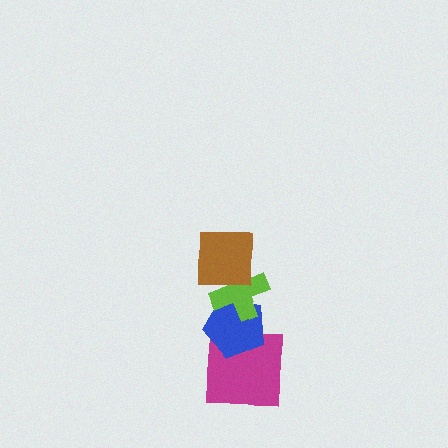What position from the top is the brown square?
The brown square is 1st from the top.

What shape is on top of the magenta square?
The blue pentagon is on top of the magenta square.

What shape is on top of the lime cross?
The brown square is on top of the lime cross.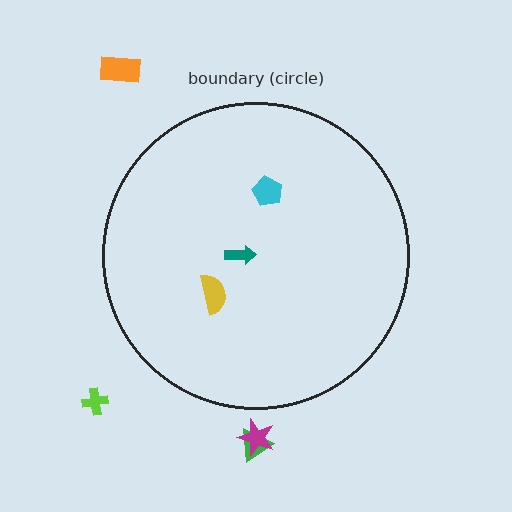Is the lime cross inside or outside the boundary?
Outside.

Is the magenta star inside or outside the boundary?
Outside.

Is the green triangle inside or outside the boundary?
Outside.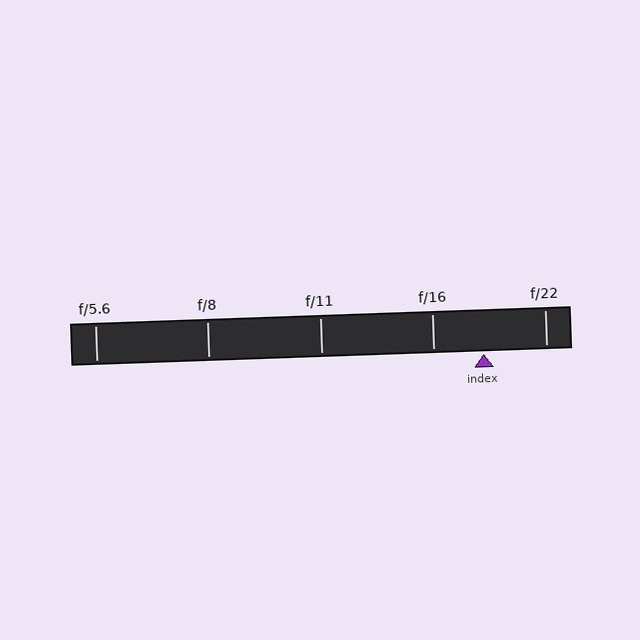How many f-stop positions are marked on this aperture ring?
There are 5 f-stop positions marked.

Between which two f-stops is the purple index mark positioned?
The index mark is between f/16 and f/22.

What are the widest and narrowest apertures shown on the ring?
The widest aperture shown is f/5.6 and the narrowest is f/22.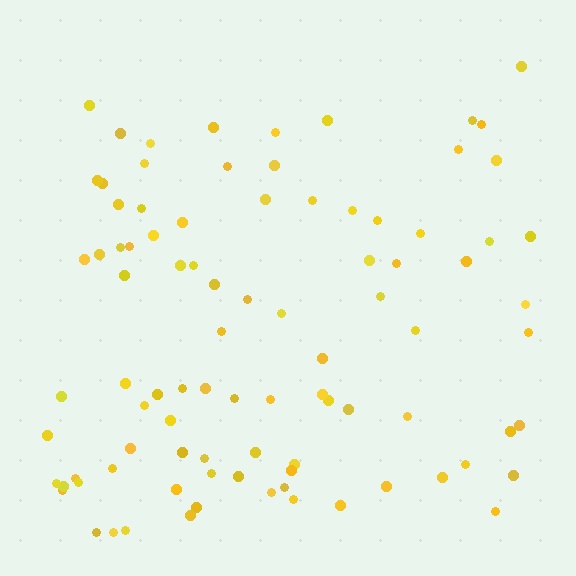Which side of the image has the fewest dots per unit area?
The top.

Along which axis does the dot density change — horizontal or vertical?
Vertical.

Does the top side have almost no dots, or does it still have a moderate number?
Still a moderate number, just noticeably fewer than the bottom.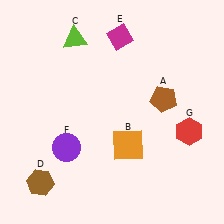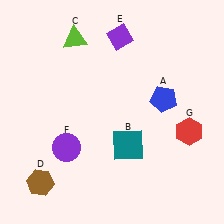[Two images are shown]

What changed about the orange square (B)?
In Image 1, B is orange. In Image 2, it changed to teal.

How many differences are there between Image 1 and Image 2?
There are 3 differences between the two images.